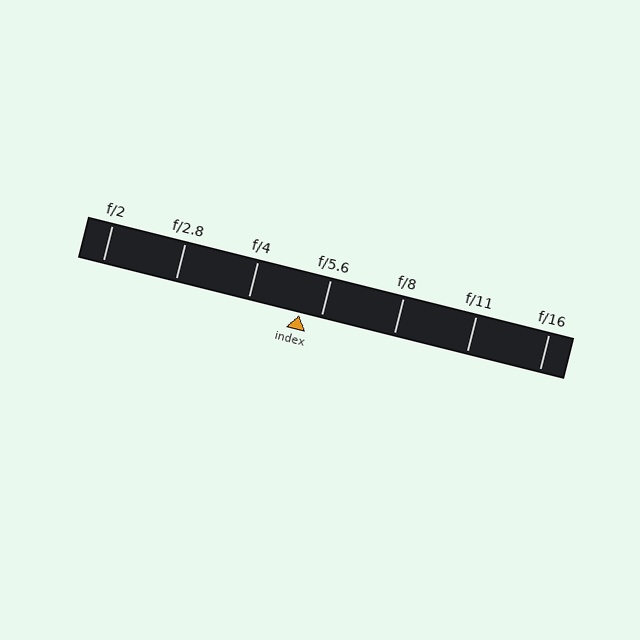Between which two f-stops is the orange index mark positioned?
The index mark is between f/4 and f/5.6.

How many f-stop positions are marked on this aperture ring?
There are 7 f-stop positions marked.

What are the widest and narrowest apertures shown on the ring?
The widest aperture shown is f/2 and the narrowest is f/16.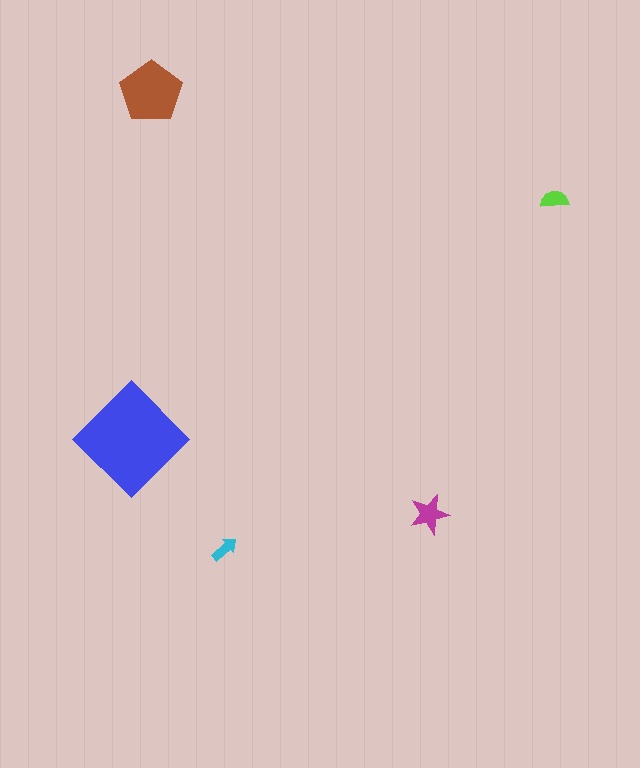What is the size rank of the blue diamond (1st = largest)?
1st.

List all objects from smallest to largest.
The cyan arrow, the lime semicircle, the magenta star, the brown pentagon, the blue diamond.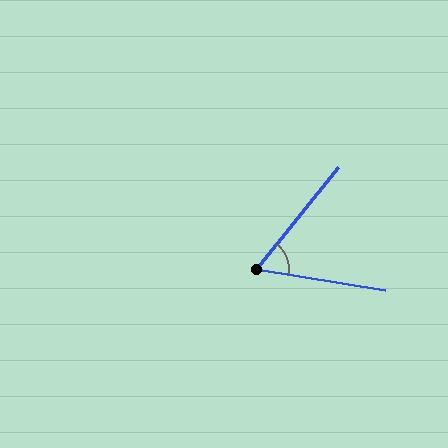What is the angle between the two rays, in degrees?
Approximately 61 degrees.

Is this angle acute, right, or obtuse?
It is acute.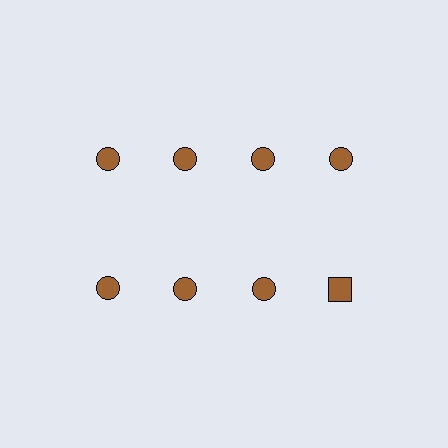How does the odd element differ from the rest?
It has a different shape: square instead of circle.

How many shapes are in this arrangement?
There are 8 shapes arranged in a grid pattern.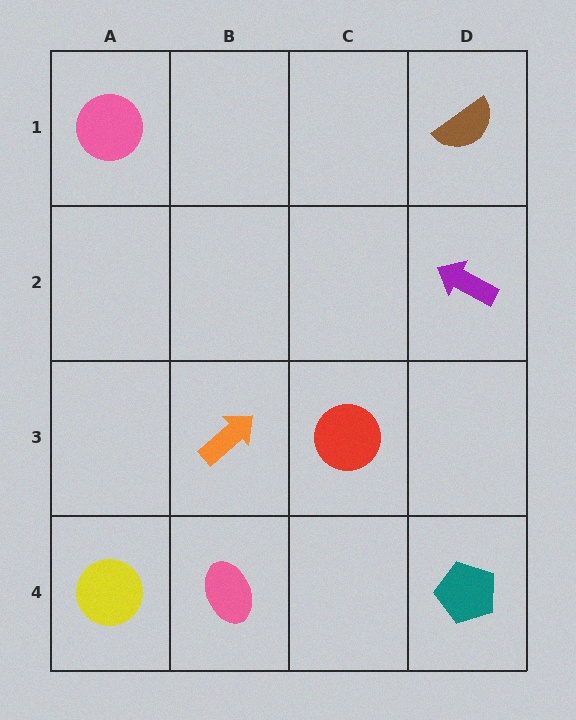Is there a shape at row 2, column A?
No, that cell is empty.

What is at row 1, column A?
A pink circle.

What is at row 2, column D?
A purple arrow.